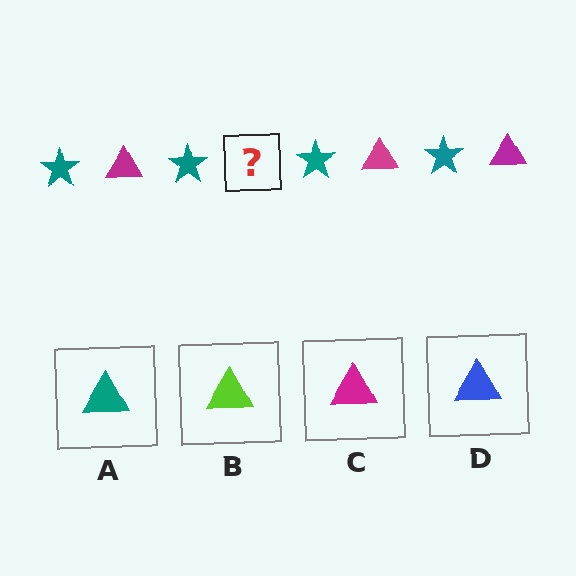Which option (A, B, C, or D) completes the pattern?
C.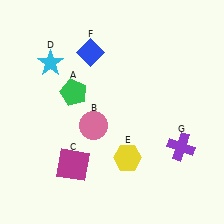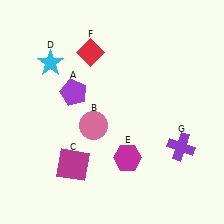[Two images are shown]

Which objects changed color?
A changed from green to purple. E changed from yellow to magenta. F changed from blue to red.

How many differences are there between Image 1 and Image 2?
There are 3 differences between the two images.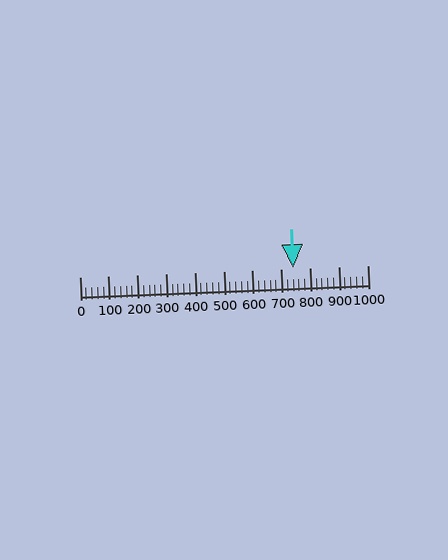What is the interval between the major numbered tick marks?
The major tick marks are spaced 100 units apart.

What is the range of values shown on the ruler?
The ruler shows values from 0 to 1000.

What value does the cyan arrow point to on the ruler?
The cyan arrow points to approximately 740.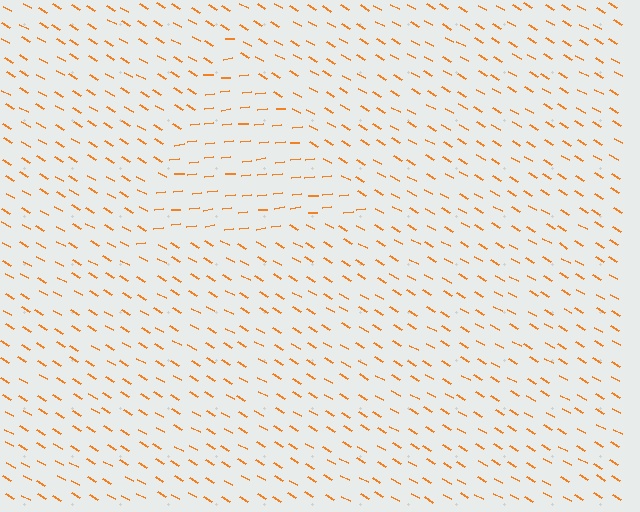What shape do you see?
I see a triangle.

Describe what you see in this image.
The image is filled with small orange line segments. A triangle region in the image has lines oriented differently from the surrounding lines, creating a visible texture boundary.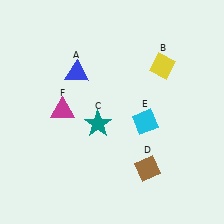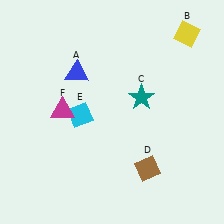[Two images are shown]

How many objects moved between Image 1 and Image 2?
3 objects moved between the two images.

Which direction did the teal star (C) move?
The teal star (C) moved right.